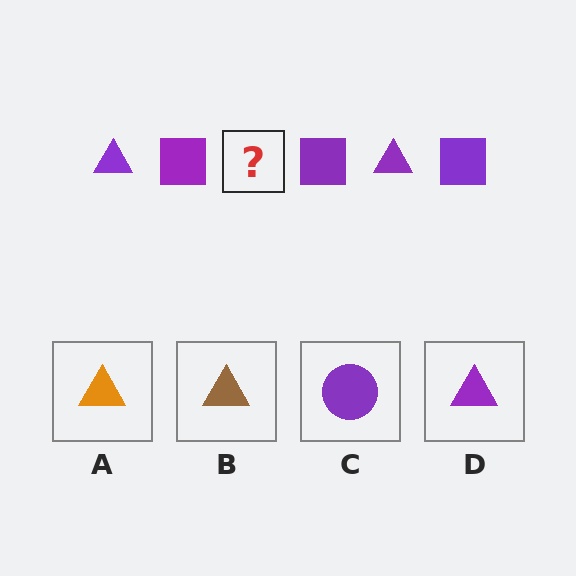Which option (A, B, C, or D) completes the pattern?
D.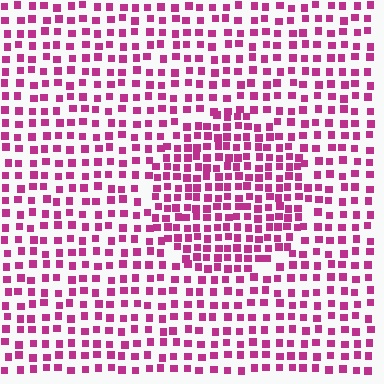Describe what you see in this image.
The image contains small magenta elements arranged at two different densities. A circle-shaped region is visible where the elements are more densely packed than the surrounding area.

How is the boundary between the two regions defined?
The boundary is defined by a change in element density (approximately 1.6x ratio). All elements are the same color, size, and shape.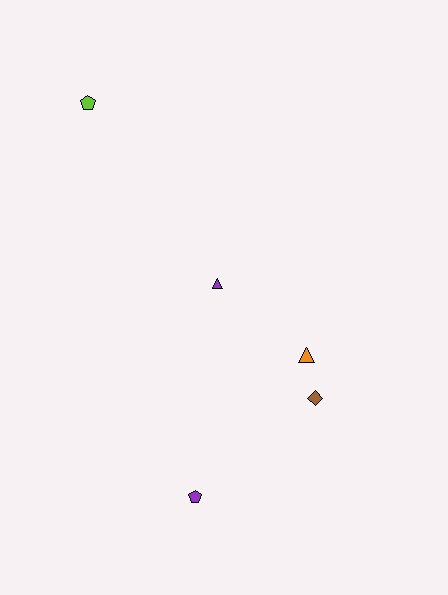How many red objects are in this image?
There are no red objects.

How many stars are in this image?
There are no stars.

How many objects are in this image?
There are 5 objects.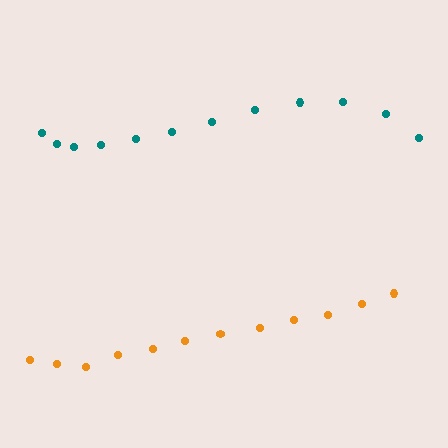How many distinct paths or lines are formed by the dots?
There are 2 distinct paths.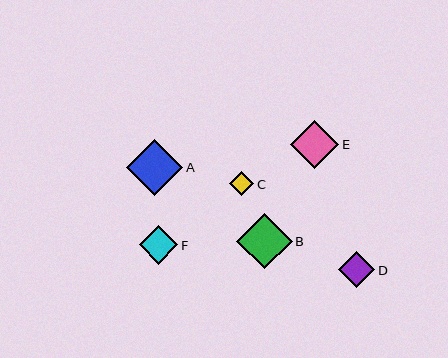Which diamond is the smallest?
Diamond C is the smallest with a size of approximately 24 pixels.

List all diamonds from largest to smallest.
From largest to smallest: A, B, E, F, D, C.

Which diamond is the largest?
Diamond A is the largest with a size of approximately 56 pixels.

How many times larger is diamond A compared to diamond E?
Diamond A is approximately 1.2 times the size of diamond E.